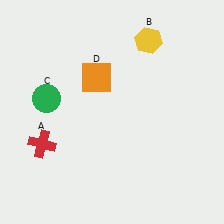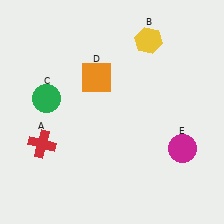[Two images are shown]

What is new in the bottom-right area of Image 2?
A magenta circle (E) was added in the bottom-right area of Image 2.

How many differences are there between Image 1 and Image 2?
There is 1 difference between the two images.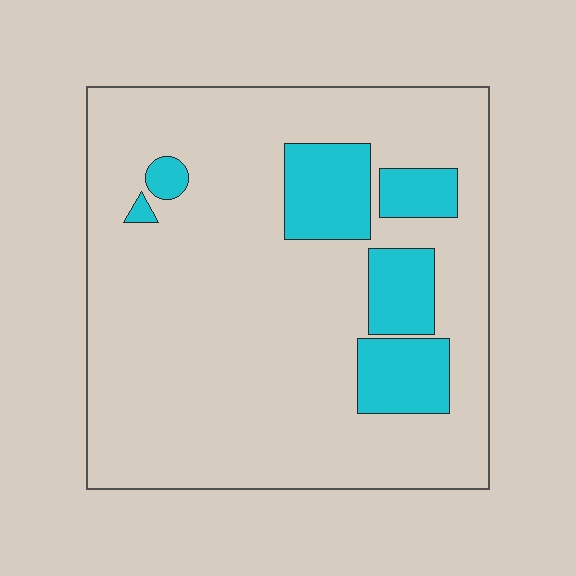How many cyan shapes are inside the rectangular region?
6.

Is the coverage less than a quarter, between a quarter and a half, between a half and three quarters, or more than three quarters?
Less than a quarter.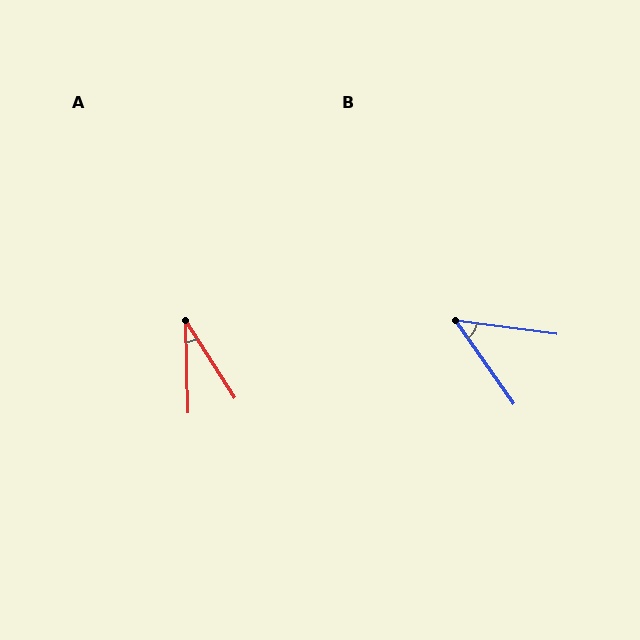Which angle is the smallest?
A, at approximately 31 degrees.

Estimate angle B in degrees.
Approximately 47 degrees.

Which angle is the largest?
B, at approximately 47 degrees.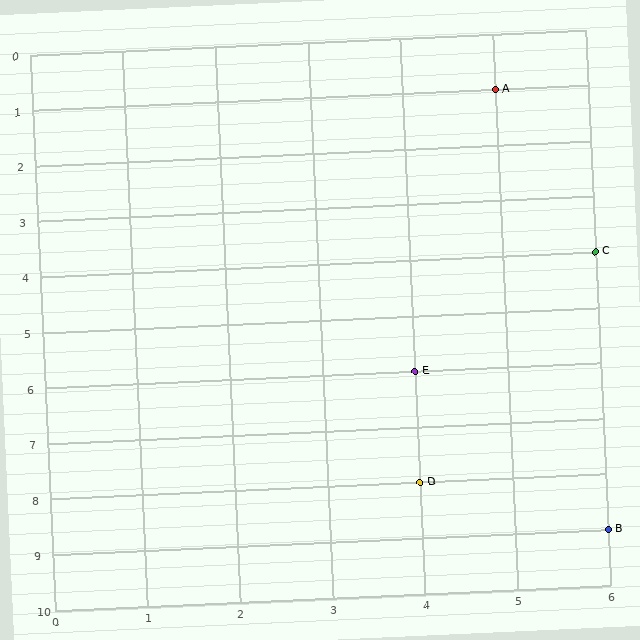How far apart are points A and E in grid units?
Points A and E are 1 column and 5 rows apart (about 5.1 grid units diagonally).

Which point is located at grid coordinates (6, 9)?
Point B is at (6, 9).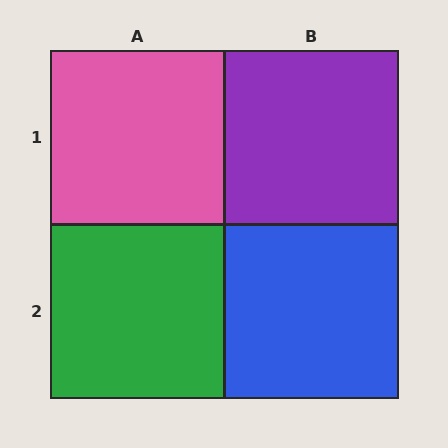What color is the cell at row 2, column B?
Blue.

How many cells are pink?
1 cell is pink.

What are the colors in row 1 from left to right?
Pink, purple.